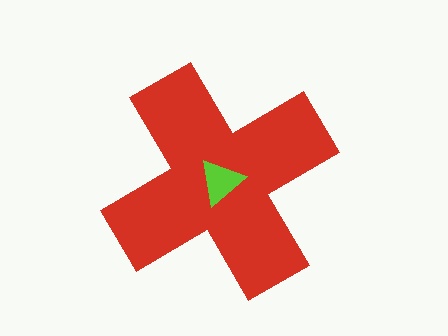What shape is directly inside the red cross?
The lime triangle.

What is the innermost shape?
The lime triangle.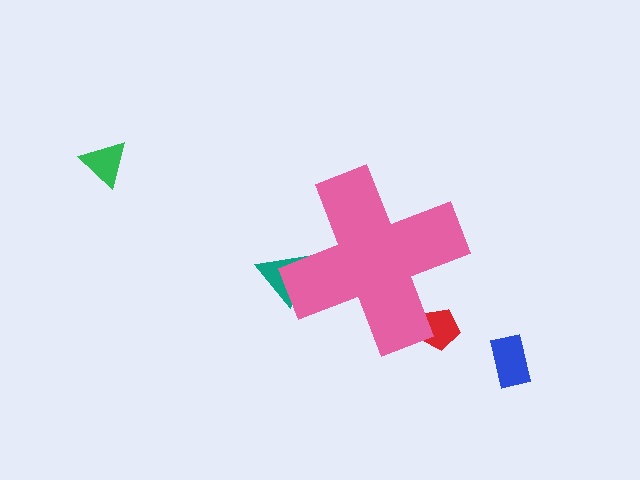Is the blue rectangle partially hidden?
No, the blue rectangle is fully visible.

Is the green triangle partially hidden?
No, the green triangle is fully visible.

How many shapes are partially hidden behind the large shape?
2 shapes are partially hidden.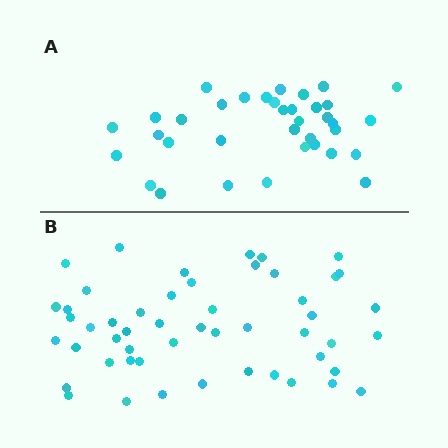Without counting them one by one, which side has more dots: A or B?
Region B (the bottom region) has more dots.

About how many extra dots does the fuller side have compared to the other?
Region B has approximately 15 more dots than region A.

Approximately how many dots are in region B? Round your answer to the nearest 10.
About 50 dots. (The exact count is 51, which rounds to 50.)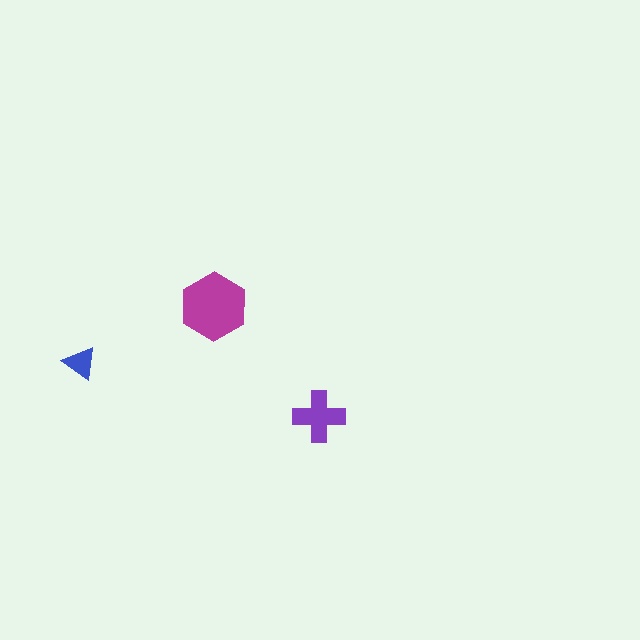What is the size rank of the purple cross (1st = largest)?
2nd.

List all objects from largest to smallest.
The magenta hexagon, the purple cross, the blue triangle.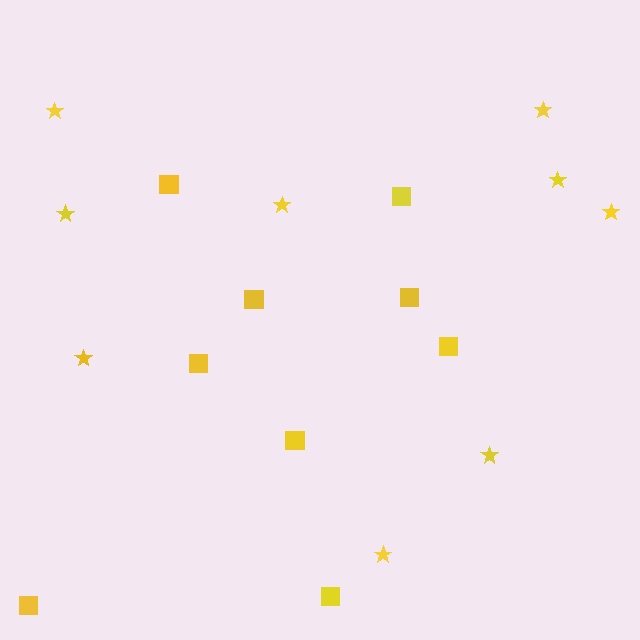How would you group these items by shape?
There are 2 groups: one group of stars (9) and one group of squares (9).